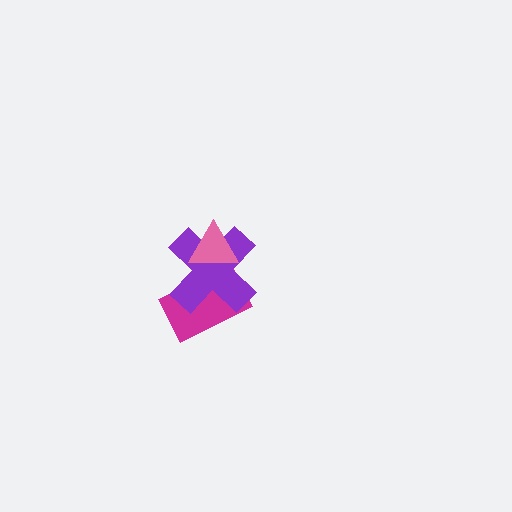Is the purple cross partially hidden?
Yes, it is partially covered by another shape.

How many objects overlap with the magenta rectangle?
2 objects overlap with the magenta rectangle.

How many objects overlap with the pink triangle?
2 objects overlap with the pink triangle.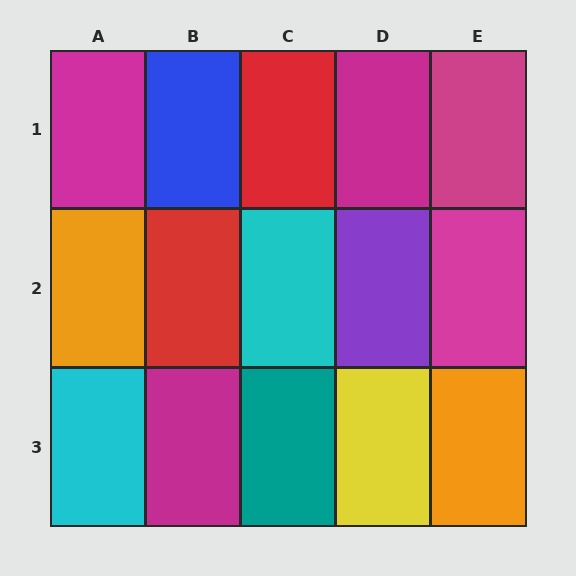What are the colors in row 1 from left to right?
Magenta, blue, red, magenta, magenta.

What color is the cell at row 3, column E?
Orange.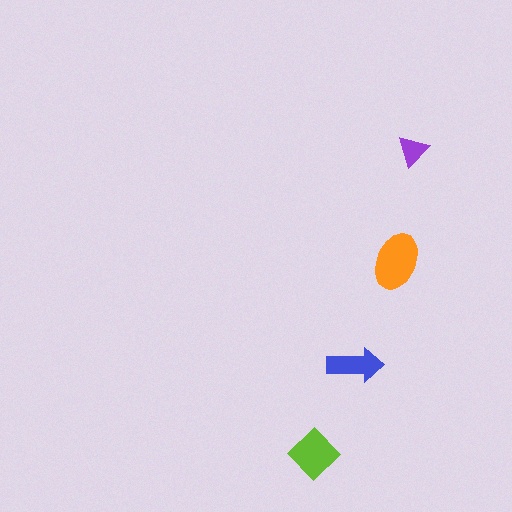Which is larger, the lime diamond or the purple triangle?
The lime diamond.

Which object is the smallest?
The purple triangle.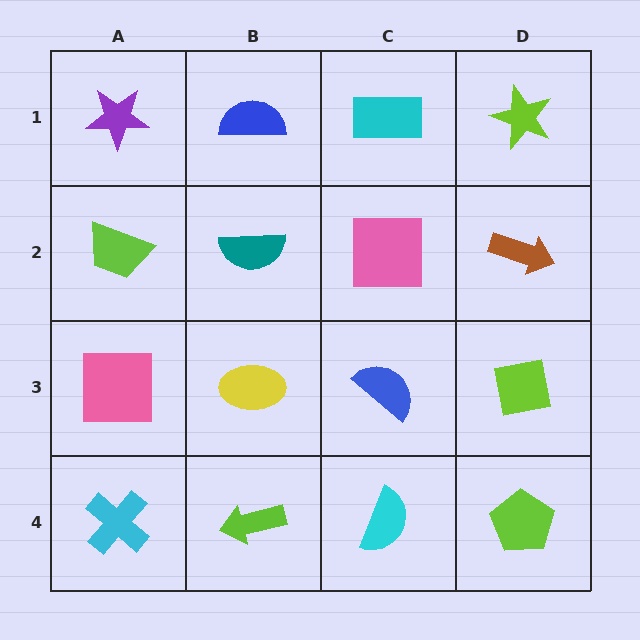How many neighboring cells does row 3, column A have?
3.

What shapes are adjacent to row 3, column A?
A lime trapezoid (row 2, column A), a cyan cross (row 4, column A), a yellow ellipse (row 3, column B).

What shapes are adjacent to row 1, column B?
A teal semicircle (row 2, column B), a purple star (row 1, column A), a cyan rectangle (row 1, column C).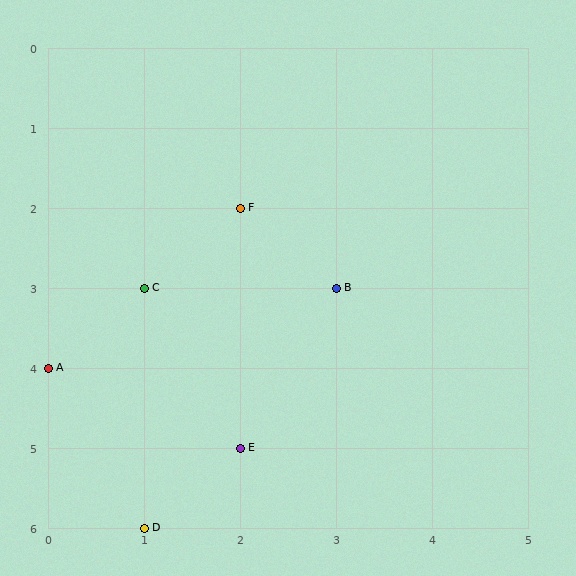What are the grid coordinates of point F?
Point F is at grid coordinates (2, 2).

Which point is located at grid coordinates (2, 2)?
Point F is at (2, 2).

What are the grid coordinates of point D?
Point D is at grid coordinates (1, 6).